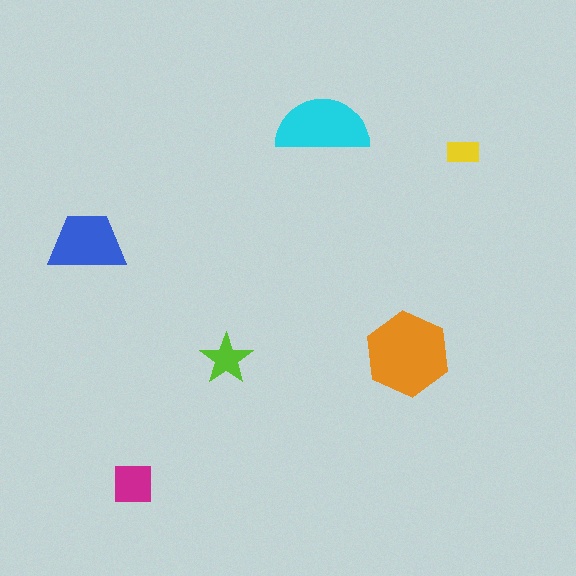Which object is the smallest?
The yellow rectangle.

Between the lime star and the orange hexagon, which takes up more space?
The orange hexagon.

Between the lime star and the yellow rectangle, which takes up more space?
The lime star.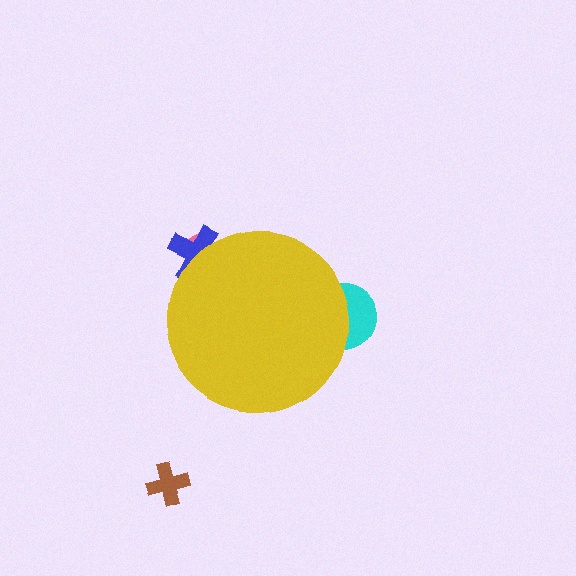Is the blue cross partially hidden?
Yes, the blue cross is partially hidden behind the yellow circle.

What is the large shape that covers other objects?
A yellow circle.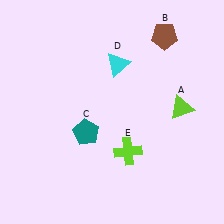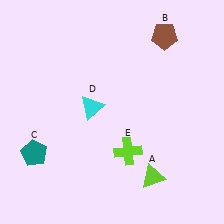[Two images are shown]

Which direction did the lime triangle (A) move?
The lime triangle (A) moved down.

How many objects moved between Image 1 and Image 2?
3 objects moved between the two images.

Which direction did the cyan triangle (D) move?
The cyan triangle (D) moved down.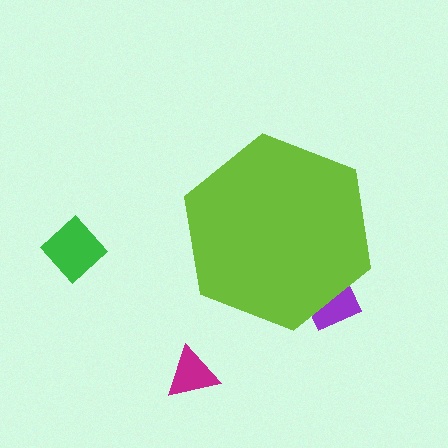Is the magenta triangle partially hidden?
No, the magenta triangle is fully visible.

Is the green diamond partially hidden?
No, the green diamond is fully visible.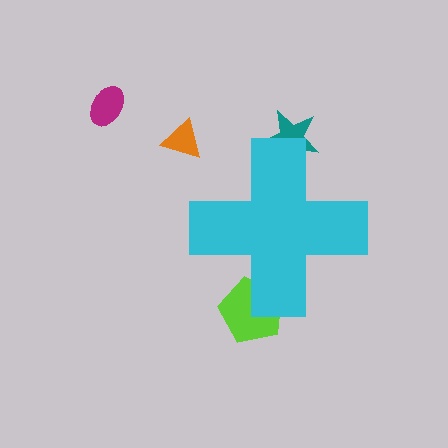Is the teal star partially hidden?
Yes, the teal star is partially hidden behind the cyan cross.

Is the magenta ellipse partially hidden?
No, the magenta ellipse is fully visible.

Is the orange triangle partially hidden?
No, the orange triangle is fully visible.